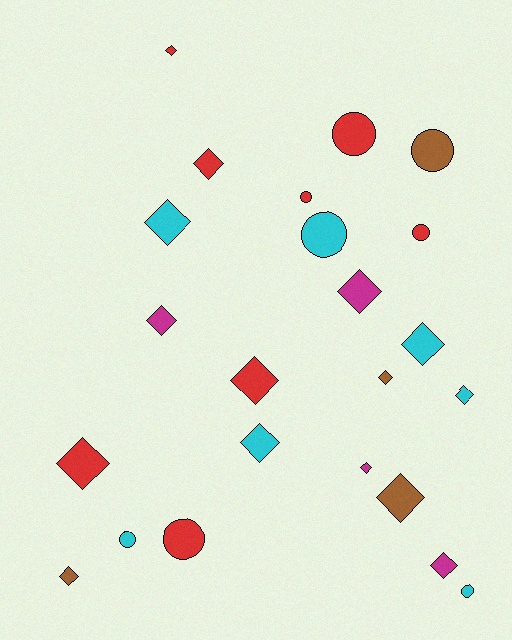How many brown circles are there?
There is 1 brown circle.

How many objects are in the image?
There are 23 objects.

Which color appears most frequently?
Red, with 8 objects.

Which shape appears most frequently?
Diamond, with 15 objects.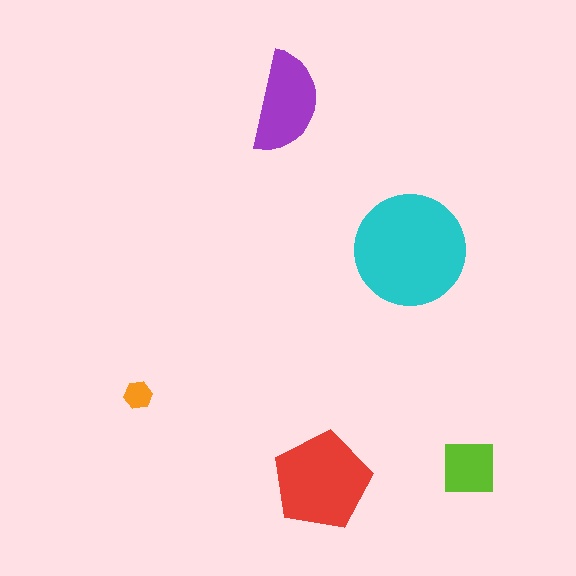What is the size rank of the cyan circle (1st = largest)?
1st.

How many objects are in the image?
There are 5 objects in the image.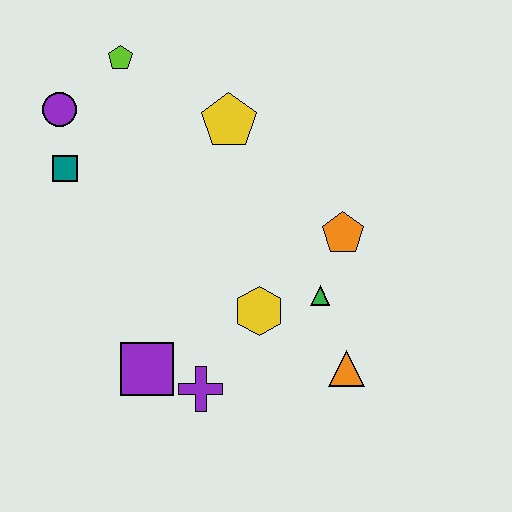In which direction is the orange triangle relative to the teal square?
The orange triangle is to the right of the teal square.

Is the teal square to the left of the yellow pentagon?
Yes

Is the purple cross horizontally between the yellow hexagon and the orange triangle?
No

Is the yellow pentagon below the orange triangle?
No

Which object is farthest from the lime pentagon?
The orange triangle is farthest from the lime pentagon.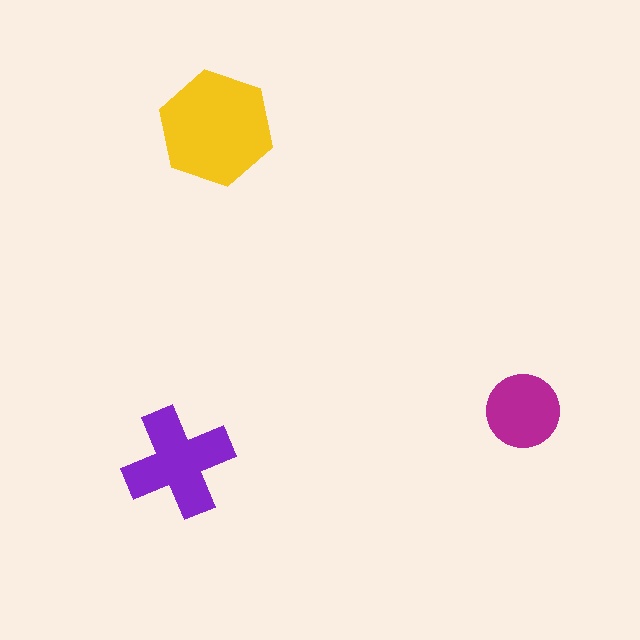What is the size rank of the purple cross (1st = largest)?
2nd.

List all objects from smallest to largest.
The magenta circle, the purple cross, the yellow hexagon.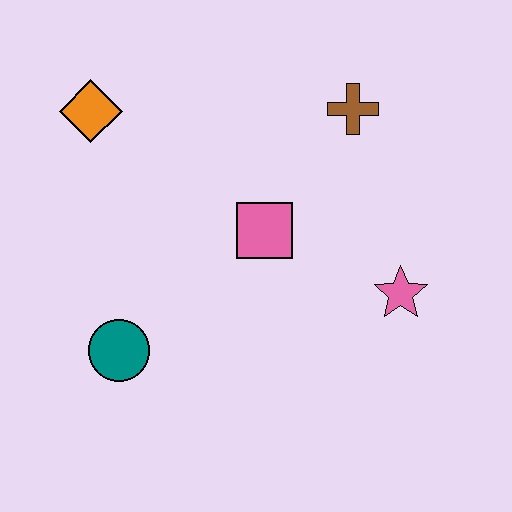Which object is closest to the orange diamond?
The pink square is closest to the orange diamond.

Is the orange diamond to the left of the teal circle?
Yes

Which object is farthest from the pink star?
The orange diamond is farthest from the pink star.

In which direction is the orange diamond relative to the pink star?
The orange diamond is to the left of the pink star.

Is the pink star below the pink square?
Yes